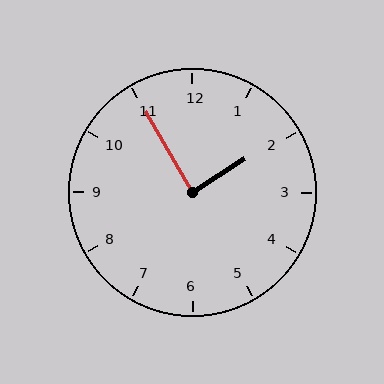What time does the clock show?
1:55.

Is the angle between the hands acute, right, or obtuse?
It is right.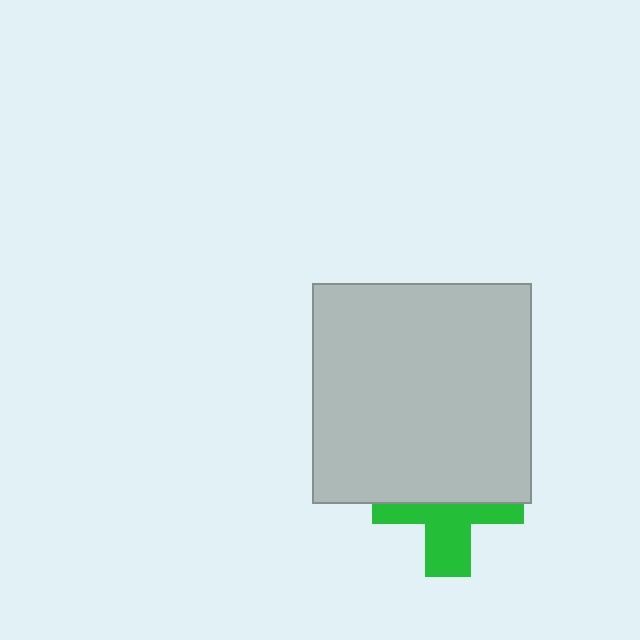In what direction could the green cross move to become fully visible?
The green cross could move down. That would shift it out from behind the light gray square entirely.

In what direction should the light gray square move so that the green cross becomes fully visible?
The light gray square should move up. That is the shortest direction to clear the overlap and leave the green cross fully visible.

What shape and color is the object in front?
The object in front is a light gray square.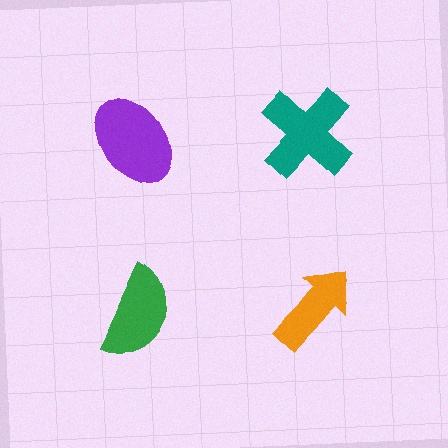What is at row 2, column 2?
An orange arrow.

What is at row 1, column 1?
A purple ellipse.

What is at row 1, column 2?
A teal cross.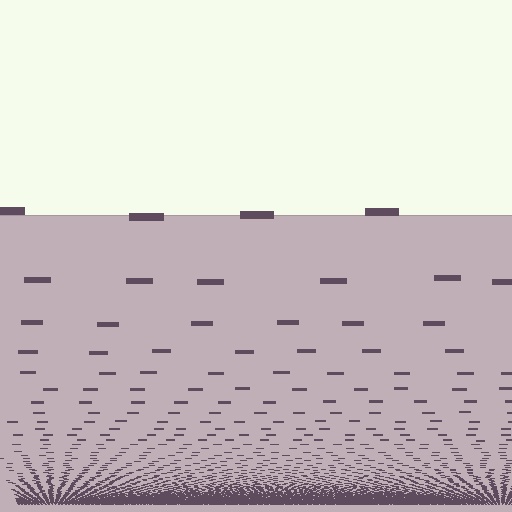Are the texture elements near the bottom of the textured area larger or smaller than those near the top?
Smaller. The gradient is inverted — elements near the bottom are smaller and denser.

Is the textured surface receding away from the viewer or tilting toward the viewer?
The surface appears to tilt toward the viewer. Texture elements get larger and sparser toward the top.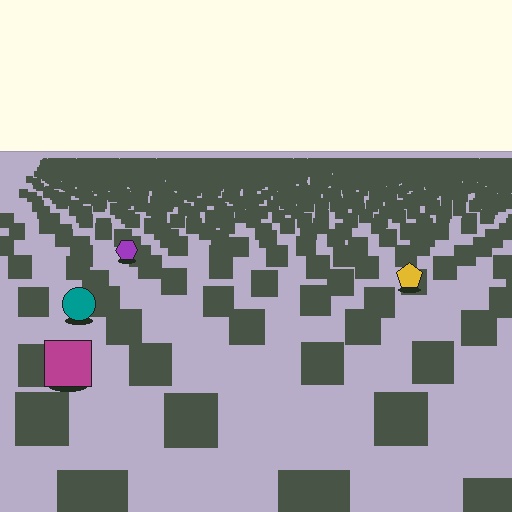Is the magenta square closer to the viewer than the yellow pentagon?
Yes. The magenta square is closer — you can tell from the texture gradient: the ground texture is coarser near it.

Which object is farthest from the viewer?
The purple hexagon is farthest from the viewer. It appears smaller and the ground texture around it is denser.